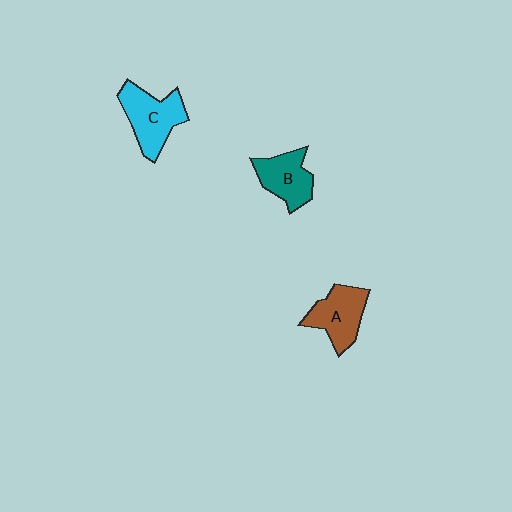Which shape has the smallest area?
Shape B (teal).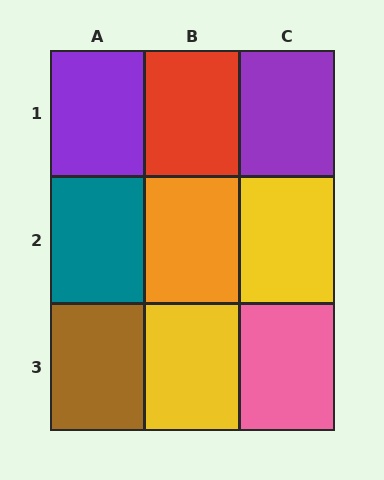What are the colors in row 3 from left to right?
Brown, yellow, pink.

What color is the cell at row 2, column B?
Orange.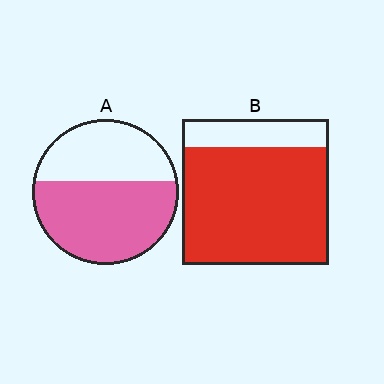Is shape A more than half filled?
Yes.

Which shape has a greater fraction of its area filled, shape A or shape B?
Shape B.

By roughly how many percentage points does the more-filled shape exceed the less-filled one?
By roughly 20 percentage points (B over A).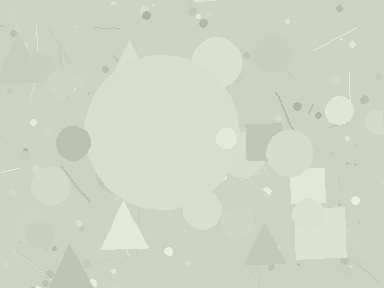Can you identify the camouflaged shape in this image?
The camouflaged shape is a circle.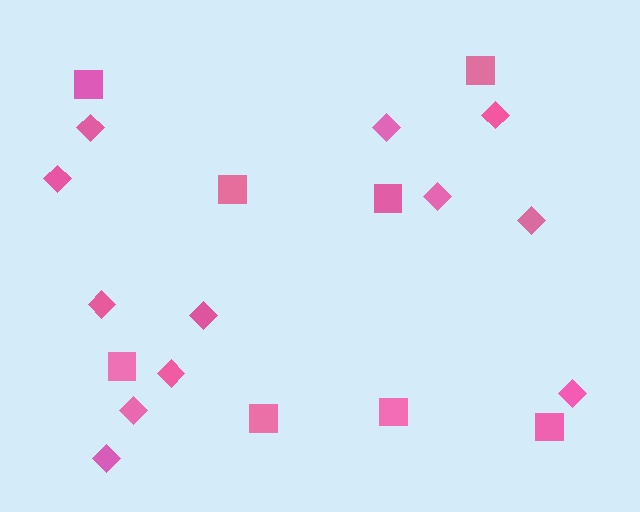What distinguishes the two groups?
There are 2 groups: one group of diamonds (12) and one group of squares (8).